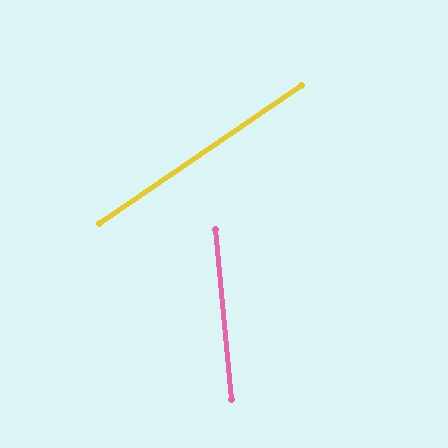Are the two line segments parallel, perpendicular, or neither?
Neither parallel nor perpendicular — they differ by about 61°.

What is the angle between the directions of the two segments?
Approximately 61 degrees.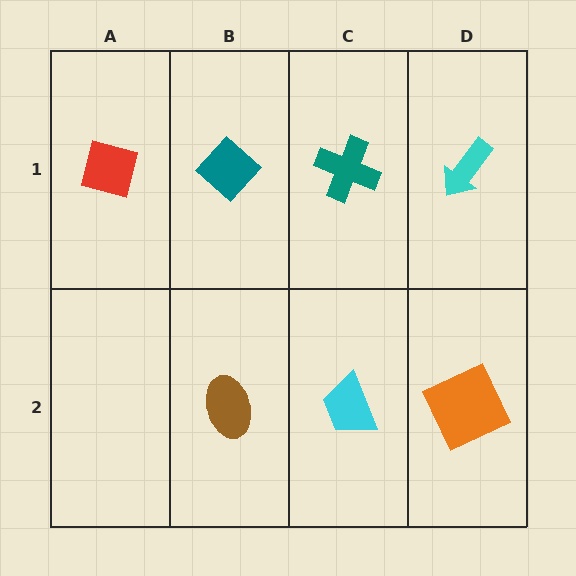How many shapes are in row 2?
3 shapes.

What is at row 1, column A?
A red square.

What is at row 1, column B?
A teal diamond.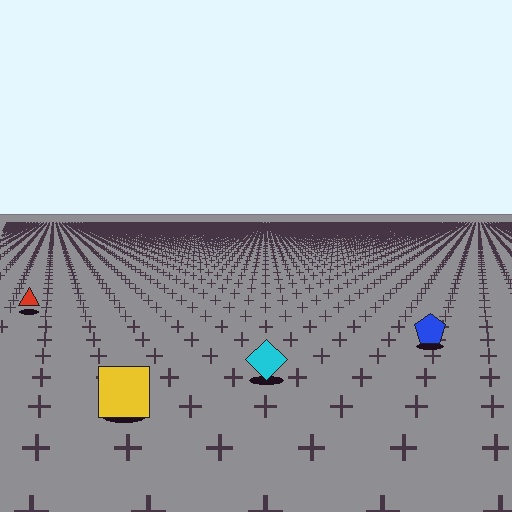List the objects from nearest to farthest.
From nearest to farthest: the yellow square, the cyan diamond, the blue pentagon, the red triangle.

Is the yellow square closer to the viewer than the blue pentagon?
Yes. The yellow square is closer — you can tell from the texture gradient: the ground texture is coarser near it.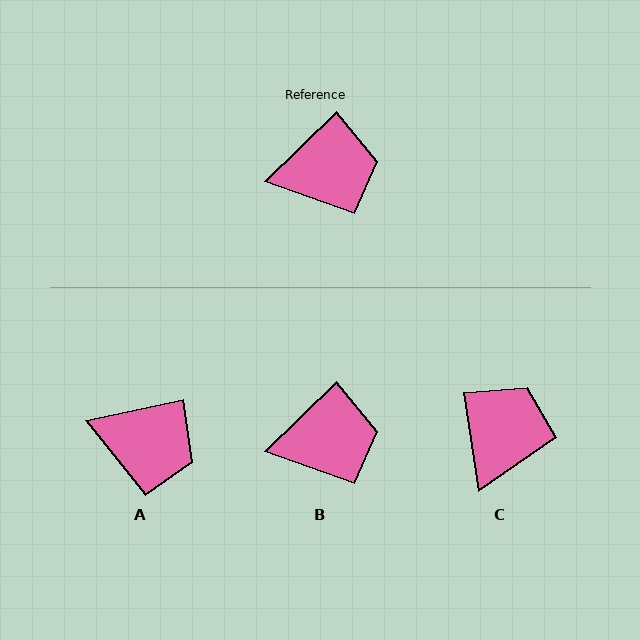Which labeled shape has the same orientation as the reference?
B.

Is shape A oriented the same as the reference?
No, it is off by about 32 degrees.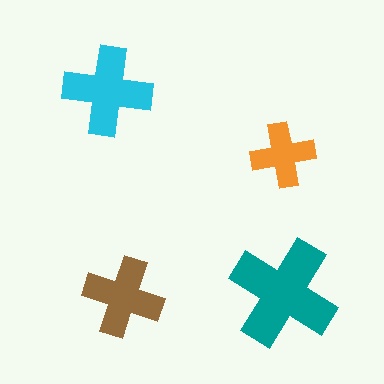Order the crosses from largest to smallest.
the teal one, the cyan one, the brown one, the orange one.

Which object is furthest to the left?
The cyan cross is leftmost.